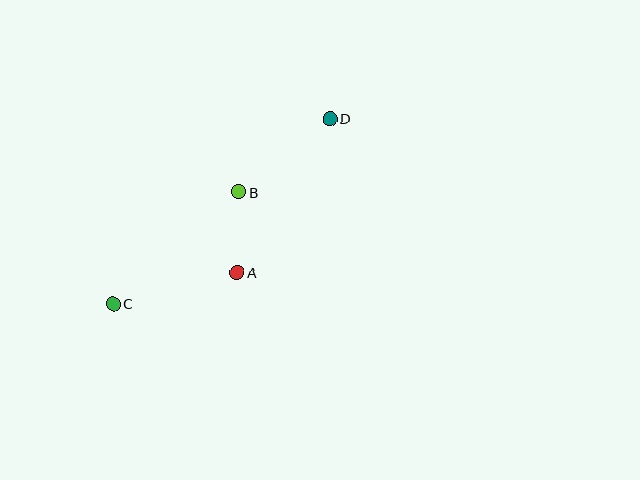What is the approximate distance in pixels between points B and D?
The distance between B and D is approximately 117 pixels.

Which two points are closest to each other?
Points A and B are closest to each other.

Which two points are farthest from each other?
Points C and D are farthest from each other.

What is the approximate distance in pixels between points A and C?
The distance between A and C is approximately 128 pixels.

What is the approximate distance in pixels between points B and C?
The distance between B and C is approximately 168 pixels.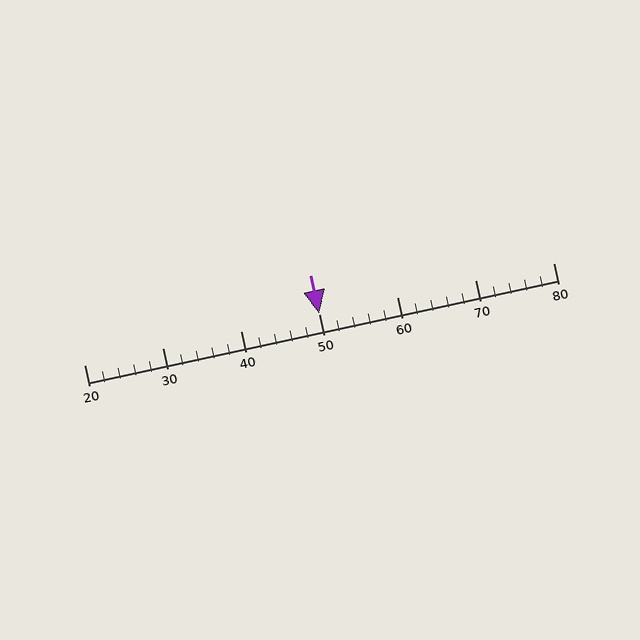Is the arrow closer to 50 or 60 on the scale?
The arrow is closer to 50.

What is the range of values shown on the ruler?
The ruler shows values from 20 to 80.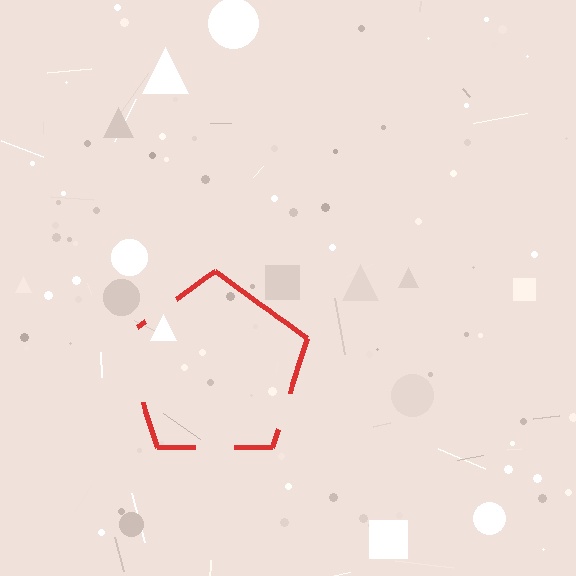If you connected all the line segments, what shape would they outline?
They would outline a pentagon.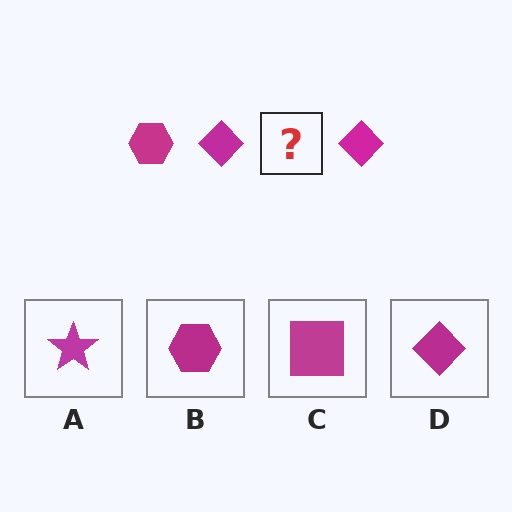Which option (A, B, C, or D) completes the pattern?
B.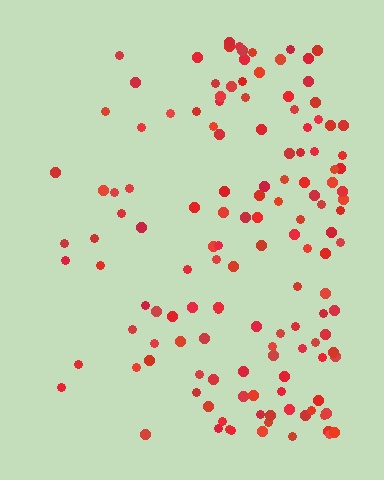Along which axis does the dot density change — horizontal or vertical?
Horizontal.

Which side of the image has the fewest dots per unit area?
The left.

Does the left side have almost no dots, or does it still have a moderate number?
Still a moderate number, just noticeably fewer than the right.